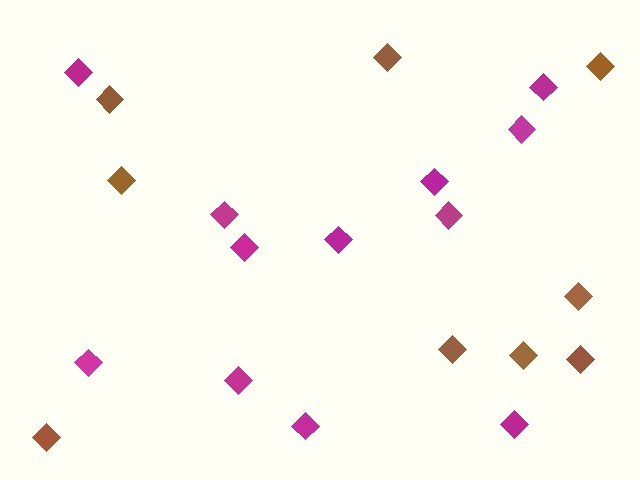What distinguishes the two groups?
There are 2 groups: one group of brown diamonds (9) and one group of magenta diamonds (12).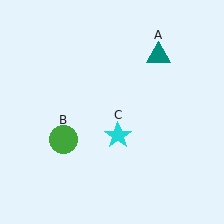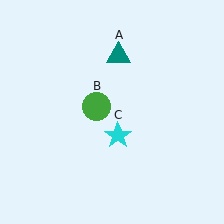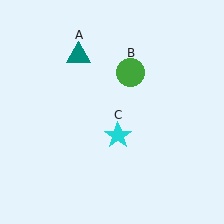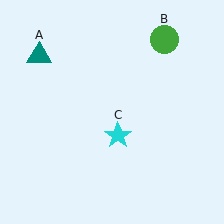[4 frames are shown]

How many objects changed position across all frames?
2 objects changed position: teal triangle (object A), green circle (object B).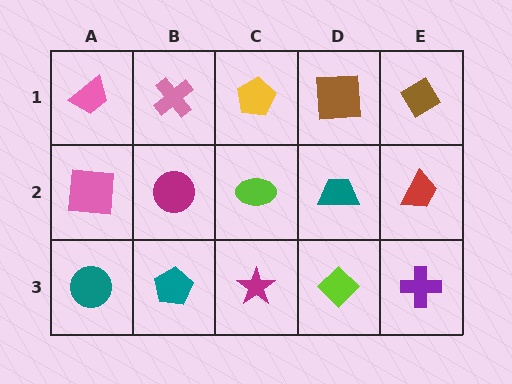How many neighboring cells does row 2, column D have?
4.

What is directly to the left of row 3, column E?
A lime diamond.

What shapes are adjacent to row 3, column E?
A red trapezoid (row 2, column E), a lime diamond (row 3, column D).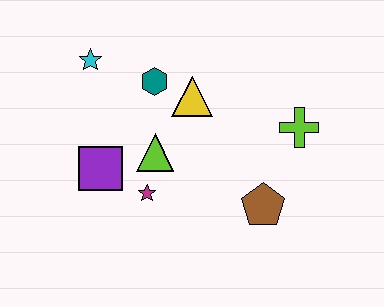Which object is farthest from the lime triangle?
The lime cross is farthest from the lime triangle.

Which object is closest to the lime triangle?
The magenta star is closest to the lime triangle.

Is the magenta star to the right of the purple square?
Yes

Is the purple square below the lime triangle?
Yes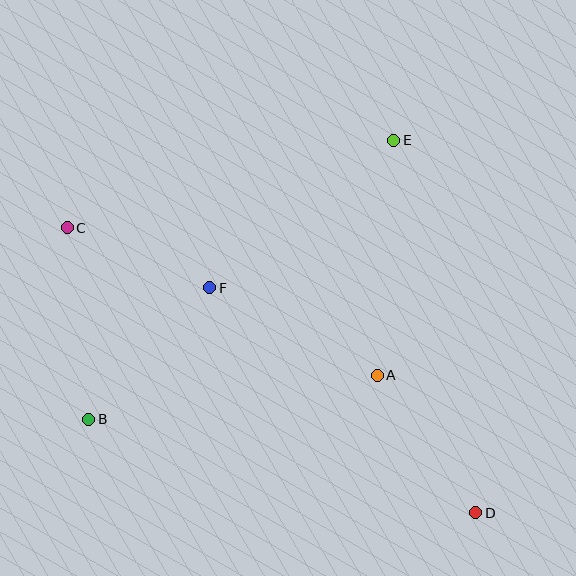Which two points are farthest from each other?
Points C and D are farthest from each other.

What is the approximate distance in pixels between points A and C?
The distance between A and C is approximately 343 pixels.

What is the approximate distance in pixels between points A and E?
The distance between A and E is approximately 235 pixels.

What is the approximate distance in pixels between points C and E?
The distance between C and E is approximately 338 pixels.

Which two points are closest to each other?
Points C and F are closest to each other.